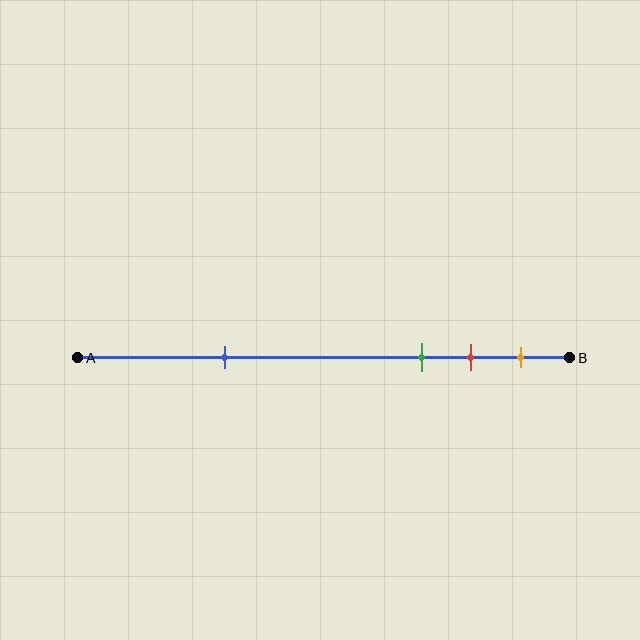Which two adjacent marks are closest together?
The red and orange marks are the closest adjacent pair.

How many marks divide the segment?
There are 4 marks dividing the segment.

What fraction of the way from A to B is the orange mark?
The orange mark is approximately 90% (0.9) of the way from A to B.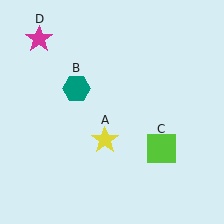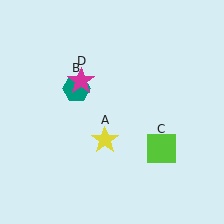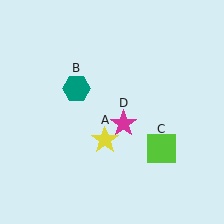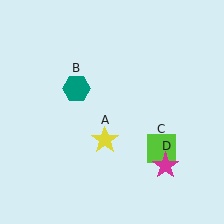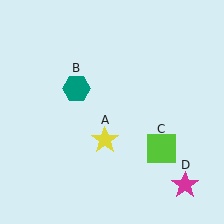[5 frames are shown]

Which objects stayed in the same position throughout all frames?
Yellow star (object A) and teal hexagon (object B) and lime square (object C) remained stationary.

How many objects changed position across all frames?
1 object changed position: magenta star (object D).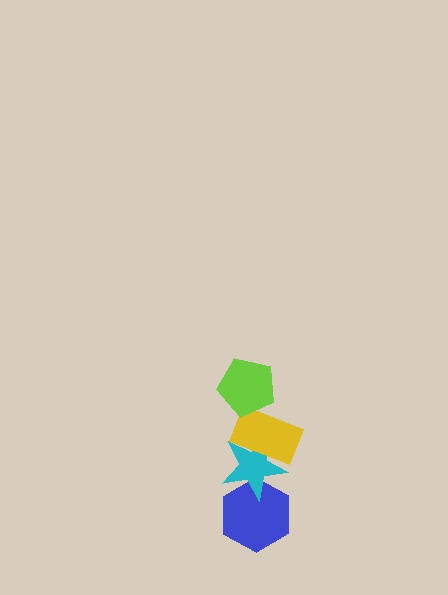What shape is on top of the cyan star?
The yellow rectangle is on top of the cyan star.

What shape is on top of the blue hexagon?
The cyan star is on top of the blue hexagon.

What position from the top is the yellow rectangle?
The yellow rectangle is 2nd from the top.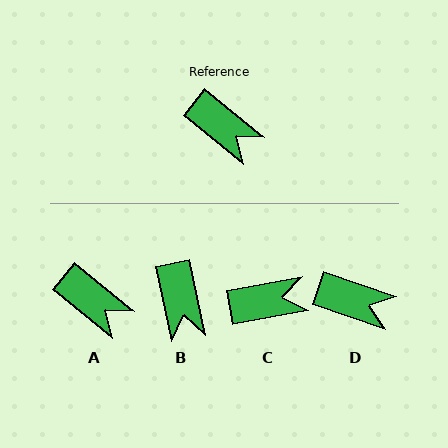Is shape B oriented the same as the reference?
No, it is off by about 40 degrees.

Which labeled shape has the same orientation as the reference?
A.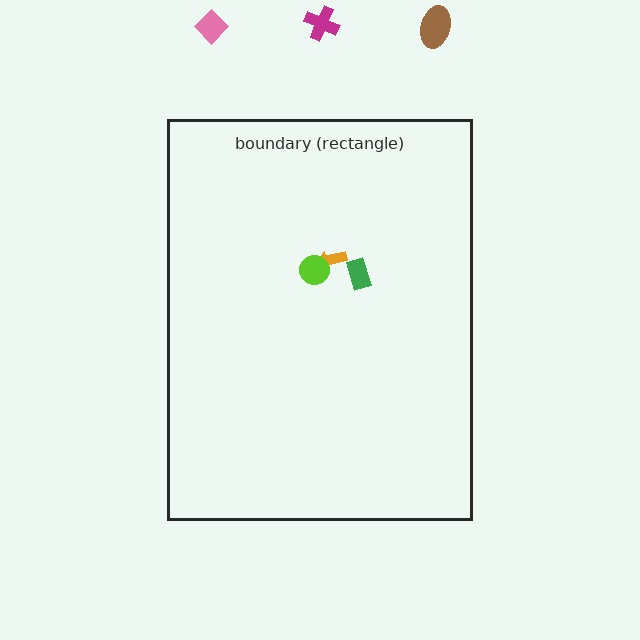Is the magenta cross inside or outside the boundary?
Outside.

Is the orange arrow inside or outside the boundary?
Inside.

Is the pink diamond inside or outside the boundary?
Outside.